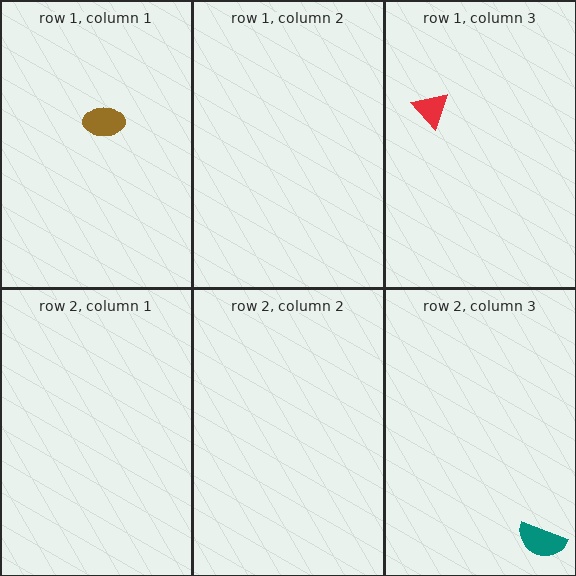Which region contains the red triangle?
The row 1, column 3 region.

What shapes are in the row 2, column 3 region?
The teal semicircle.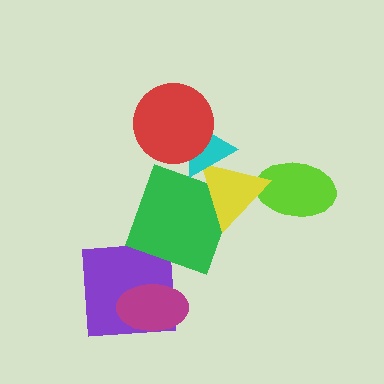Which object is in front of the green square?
The yellow triangle is in front of the green square.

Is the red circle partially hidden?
No, no other shape covers it.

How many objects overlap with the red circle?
1 object overlaps with the red circle.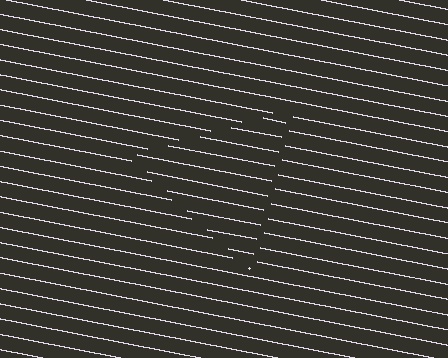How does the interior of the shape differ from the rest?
The interior of the shape contains the same grating, shifted by half a period — the contour is defined by the phase discontinuity where line-ends from the inner and outer gratings abut.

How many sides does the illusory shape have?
3 sides — the line-ends trace a triangle.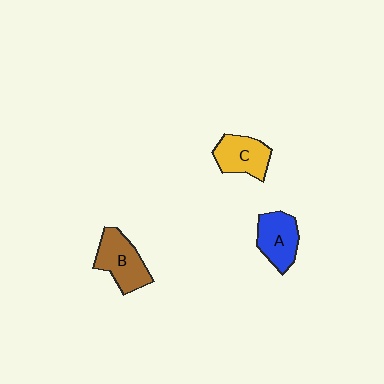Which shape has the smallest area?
Shape C (yellow).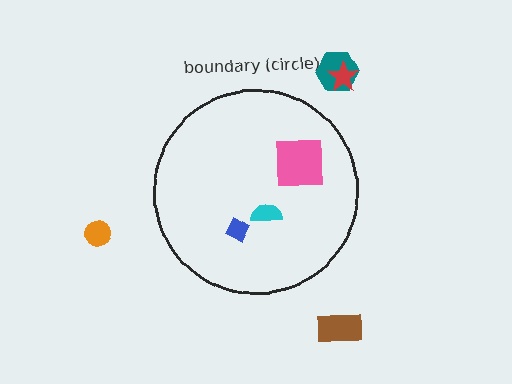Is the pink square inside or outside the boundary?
Inside.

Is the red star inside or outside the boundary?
Outside.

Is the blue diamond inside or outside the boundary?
Inside.